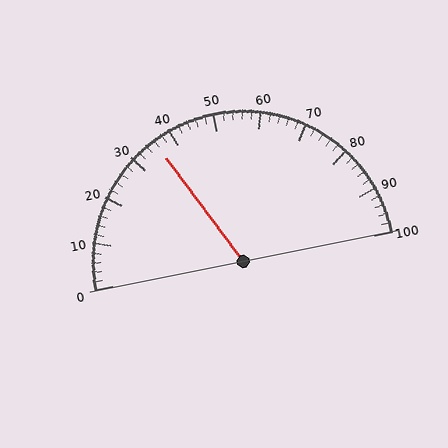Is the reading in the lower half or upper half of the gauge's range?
The reading is in the lower half of the range (0 to 100).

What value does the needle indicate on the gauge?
The needle indicates approximately 36.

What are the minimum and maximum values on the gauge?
The gauge ranges from 0 to 100.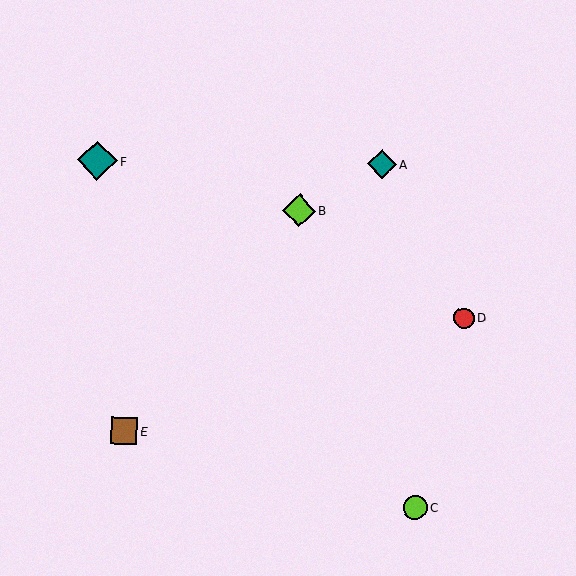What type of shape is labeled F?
Shape F is a teal diamond.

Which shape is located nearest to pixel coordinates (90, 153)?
The teal diamond (labeled F) at (97, 161) is nearest to that location.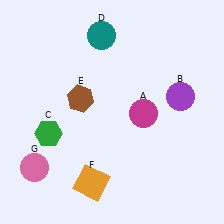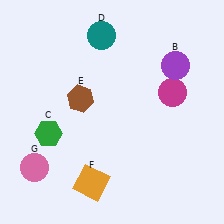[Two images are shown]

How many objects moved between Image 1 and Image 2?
2 objects moved between the two images.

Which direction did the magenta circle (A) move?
The magenta circle (A) moved right.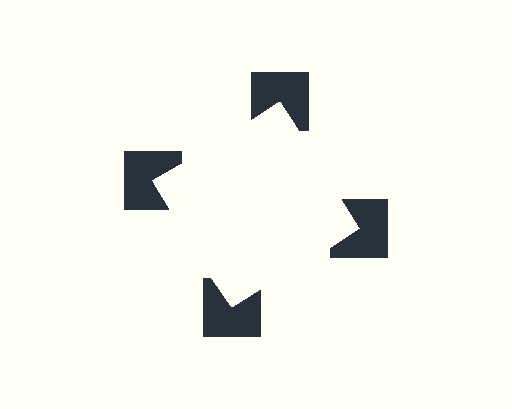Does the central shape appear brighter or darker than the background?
It typically appears slightly brighter than the background, even though no actual brightness change is drawn.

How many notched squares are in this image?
There are 4 — one at each vertex of the illusory square.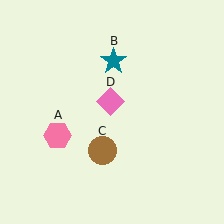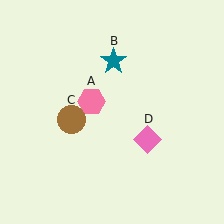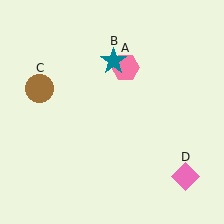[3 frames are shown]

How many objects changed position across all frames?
3 objects changed position: pink hexagon (object A), brown circle (object C), pink diamond (object D).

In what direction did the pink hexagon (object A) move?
The pink hexagon (object A) moved up and to the right.